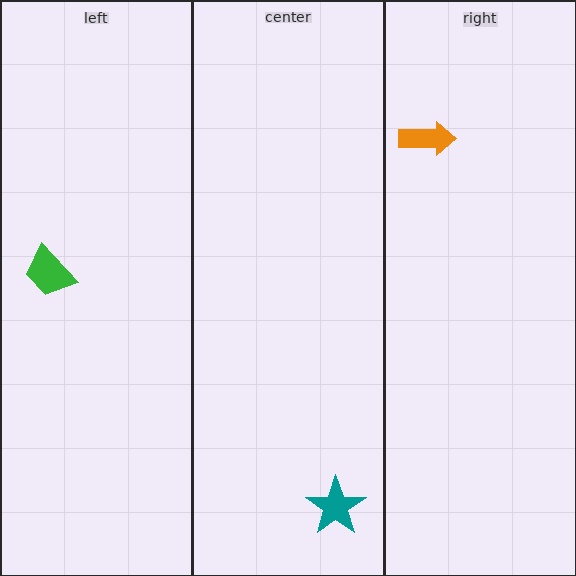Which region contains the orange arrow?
The right region.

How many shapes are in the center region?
1.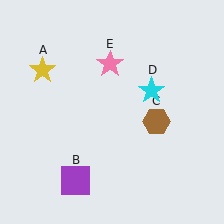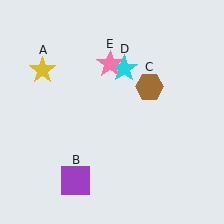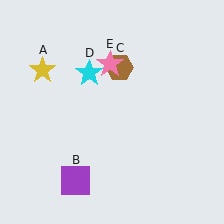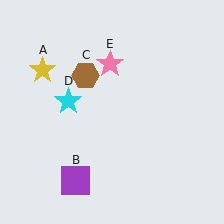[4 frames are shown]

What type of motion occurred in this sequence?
The brown hexagon (object C), cyan star (object D) rotated counterclockwise around the center of the scene.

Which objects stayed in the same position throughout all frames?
Yellow star (object A) and purple square (object B) and pink star (object E) remained stationary.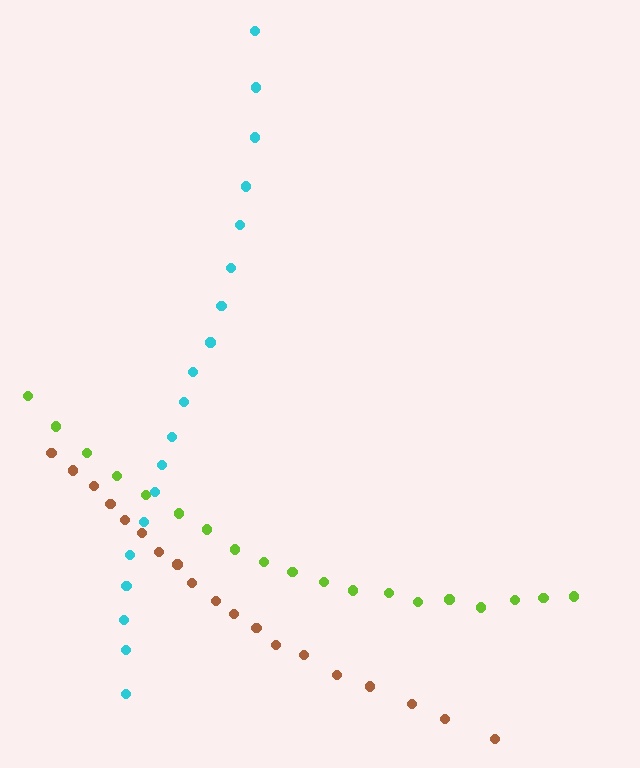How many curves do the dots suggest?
There are 3 distinct paths.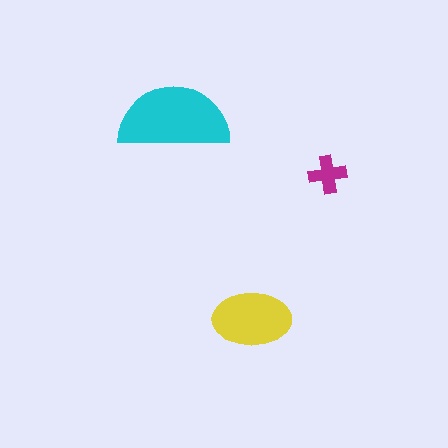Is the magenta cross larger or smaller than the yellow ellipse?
Smaller.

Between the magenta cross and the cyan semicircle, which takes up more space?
The cyan semicircle.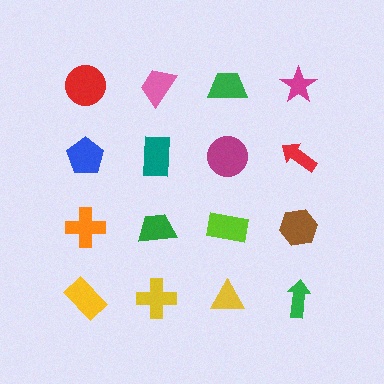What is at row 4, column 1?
A yellow rectangle.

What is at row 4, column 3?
A yellow triangle.